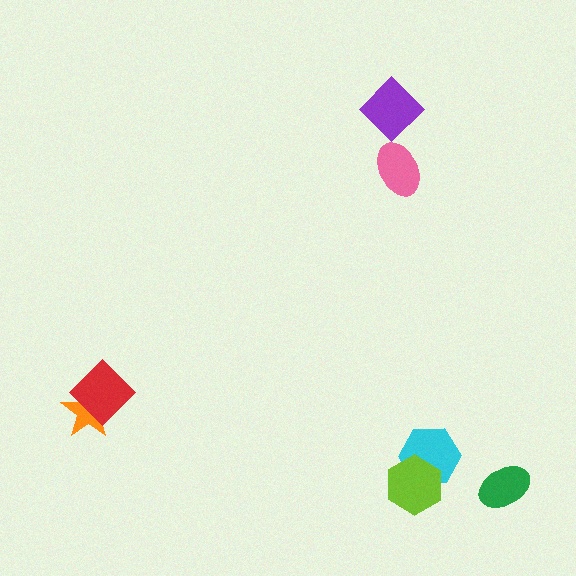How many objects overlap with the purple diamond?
0 objects overlap with the purple diamond.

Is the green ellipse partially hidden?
No, no other shape covers it.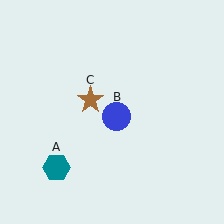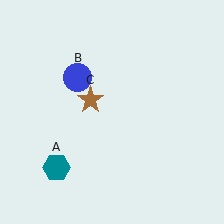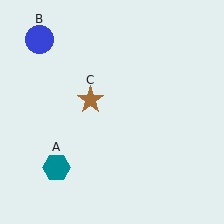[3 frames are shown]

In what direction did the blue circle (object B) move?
The blue circle (object B) moved up and to the left.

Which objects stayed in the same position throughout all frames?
Teal hexagon (object A) and brown star (object C) remained stationary.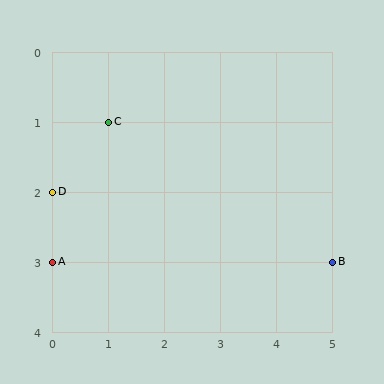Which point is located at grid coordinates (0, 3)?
Point A is at (0, 3).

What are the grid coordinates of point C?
Point C is at grid coordinates (1, 1).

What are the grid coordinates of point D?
Point D is at grid coordinates (0, 2).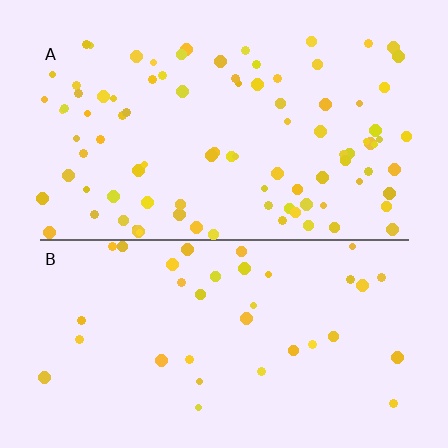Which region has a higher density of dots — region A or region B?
A (the top).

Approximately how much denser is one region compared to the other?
Approximately 2.6× — region A over region B.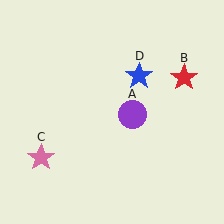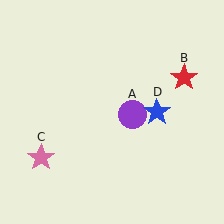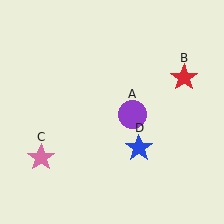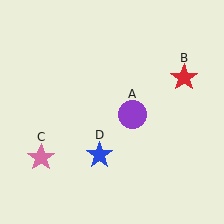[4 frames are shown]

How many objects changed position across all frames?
1 object changed position: blue star (object D).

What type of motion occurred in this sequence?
The blue star (object D) rotated clockwise around the center of the scene.